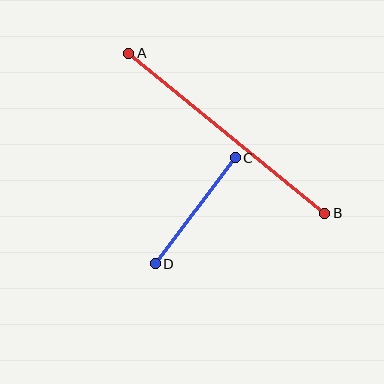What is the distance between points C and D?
The distance is approximately 133 pixels.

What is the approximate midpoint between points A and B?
The midpoint is at approximately (227, 133) pixels.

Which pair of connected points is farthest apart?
Points A and B are farthest apart.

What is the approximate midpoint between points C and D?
The midpoint is at approximately (195, 211) pixels.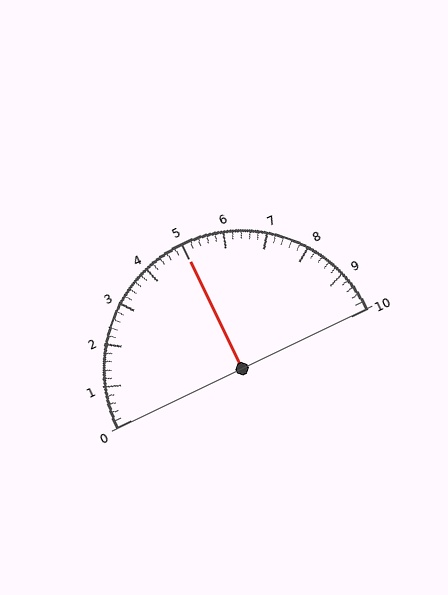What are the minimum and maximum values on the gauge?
The gauge ranges from 0 to 10.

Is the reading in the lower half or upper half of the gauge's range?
The reading is in the upper half of the range (0 to 10).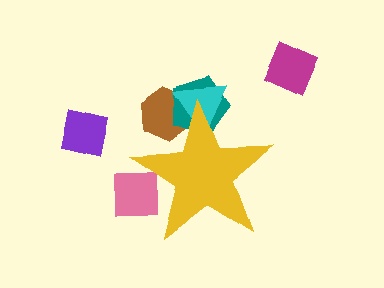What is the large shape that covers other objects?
A yellow star.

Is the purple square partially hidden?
No, the purple square is fully visible.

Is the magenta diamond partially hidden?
No, the magenta diamond is fully visible.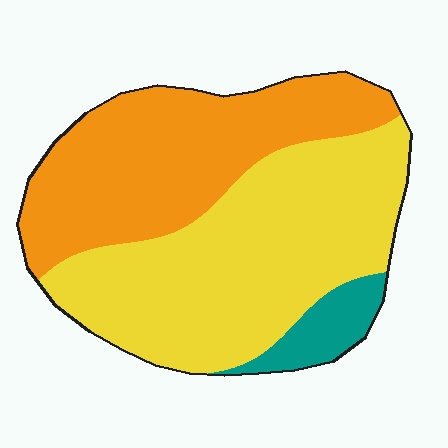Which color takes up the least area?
Teal, at roughly 5%.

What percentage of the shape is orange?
Orange covers about 40% of the shape.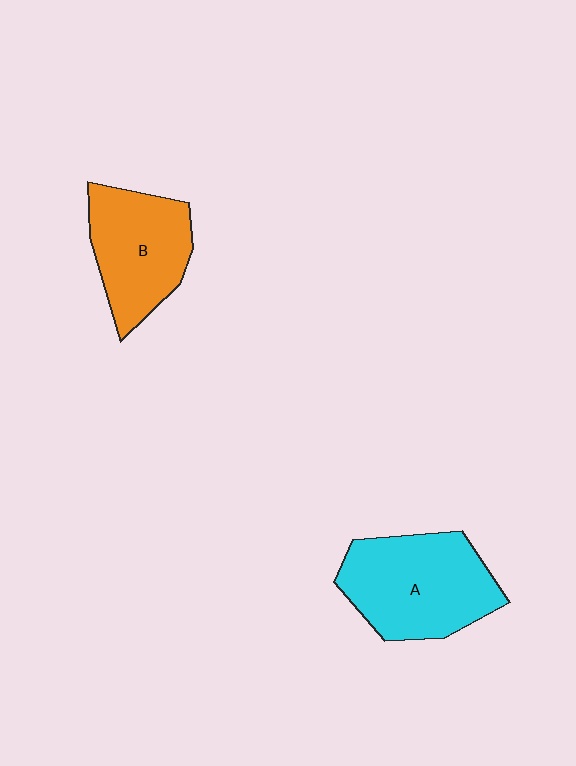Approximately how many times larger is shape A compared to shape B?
Approximately 1.2 times.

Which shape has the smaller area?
Shape B (orange).